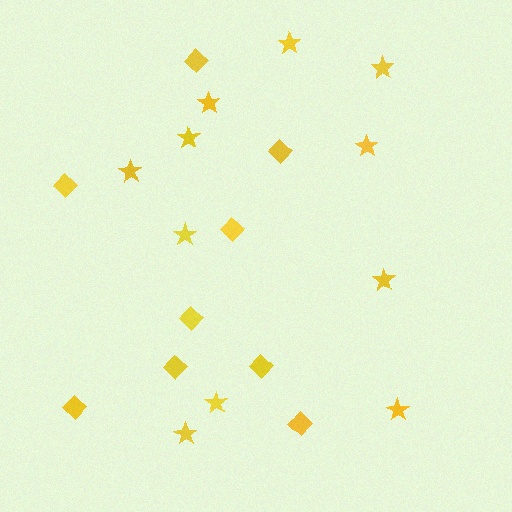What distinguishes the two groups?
There are 2 groups: one group of stars (11) and one group of diamonds (9).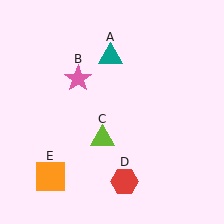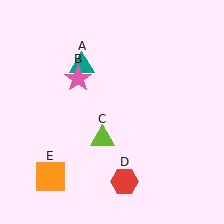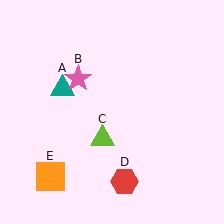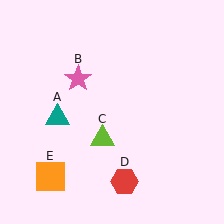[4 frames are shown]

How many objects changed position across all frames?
1 object changed position: teal triangle (object A).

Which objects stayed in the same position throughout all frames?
Pink star (object B) and lime triangle (object C) and red hexagon (object D) and orange square (object E) remained stationary.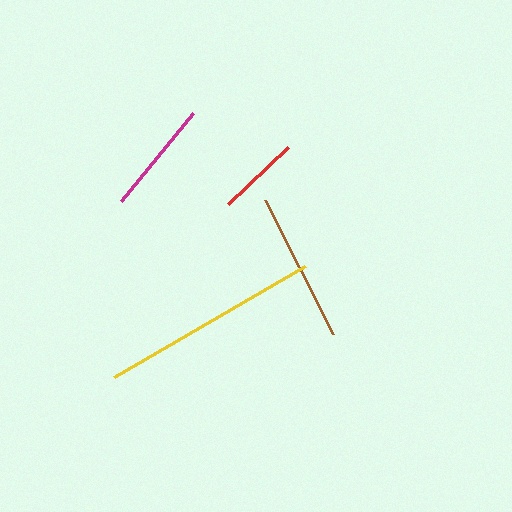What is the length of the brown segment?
The brown segment is approximately 151 pixels long.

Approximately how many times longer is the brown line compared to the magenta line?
The brown line is approximately 1.3 times the length of the magenta line.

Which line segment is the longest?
The yellow line is the longest at approximately 221 pixels.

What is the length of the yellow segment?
The yellow segment is approximately 221 pixels long.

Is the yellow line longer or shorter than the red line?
The yellow line is longer than the red line.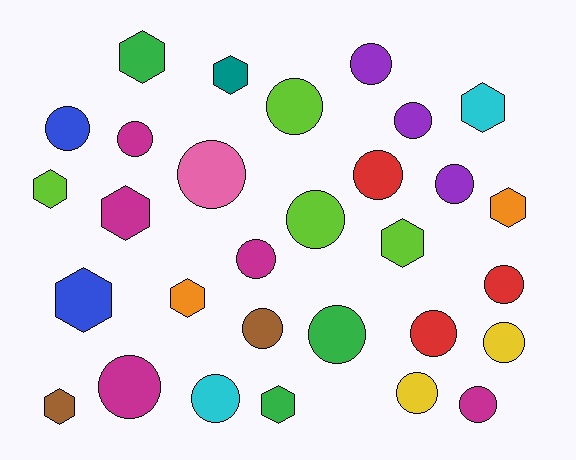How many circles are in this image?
There are 19 circles.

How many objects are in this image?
There are 30 objects.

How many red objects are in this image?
There are 3 red objects.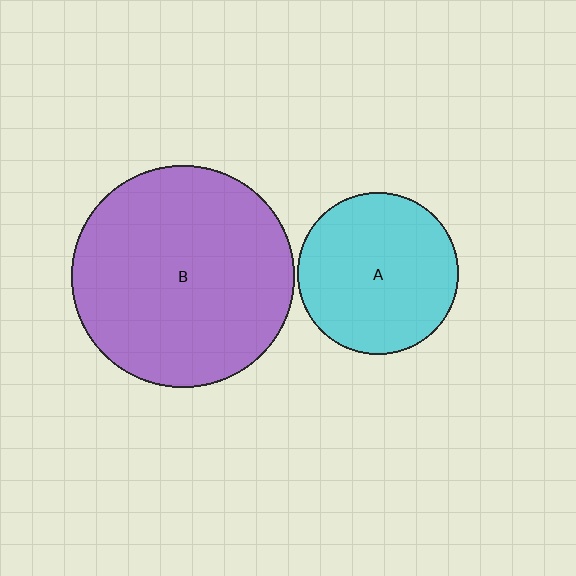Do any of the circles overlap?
No, none of the circles overlap.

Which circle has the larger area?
Circle B (purple).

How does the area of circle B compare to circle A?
Approximately 1.9 times.